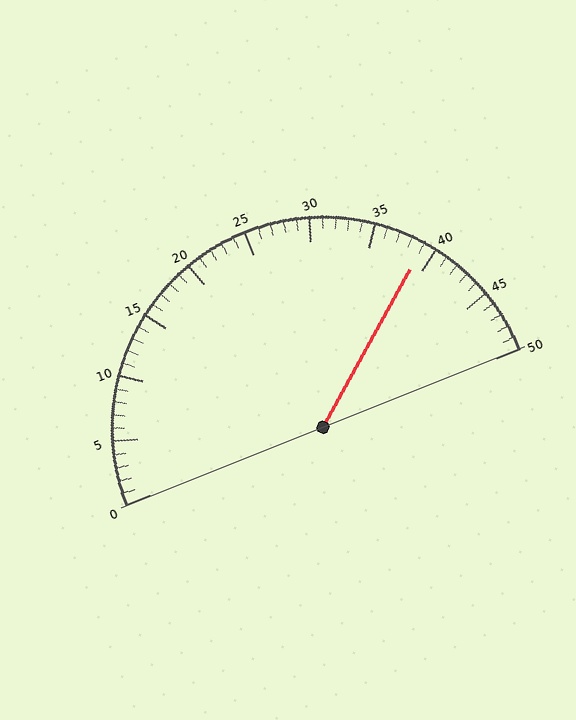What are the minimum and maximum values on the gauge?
The gauge ranges from 0 to 50.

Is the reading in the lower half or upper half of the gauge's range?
The reading is in the upper half of the range (0 to 50).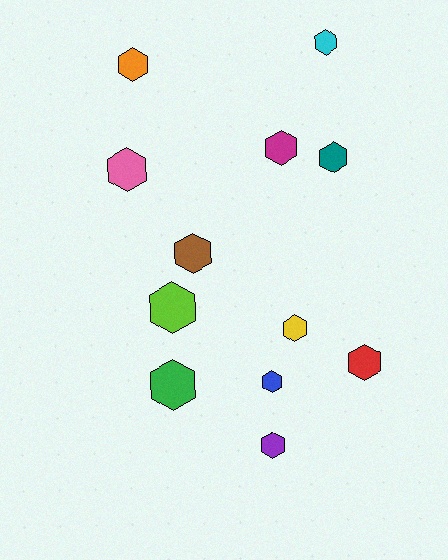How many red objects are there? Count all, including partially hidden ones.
There is 1 red object.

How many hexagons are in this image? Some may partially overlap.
There are 12 hexagons.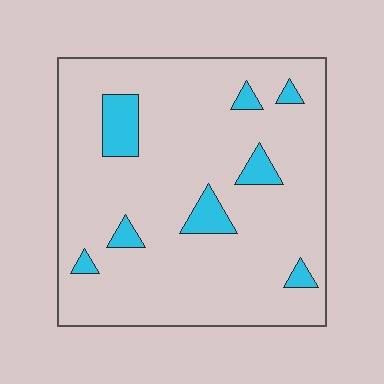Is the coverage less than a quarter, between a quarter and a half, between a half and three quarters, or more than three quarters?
Less than a quarter.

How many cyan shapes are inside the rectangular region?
8.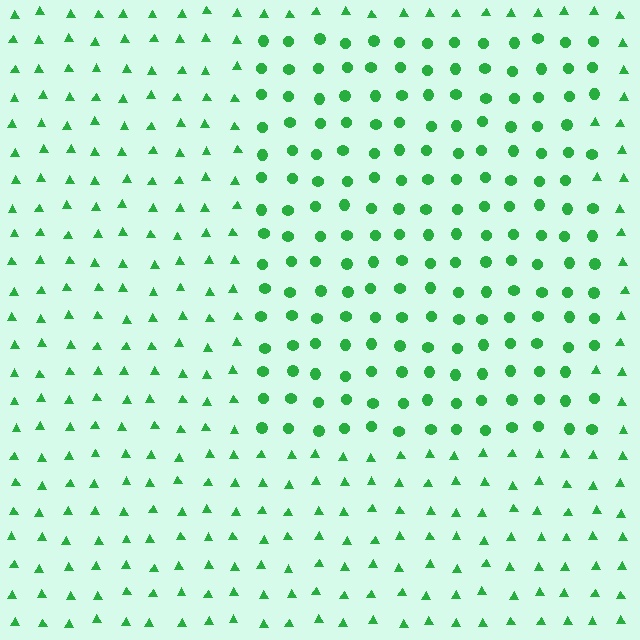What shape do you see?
I see a rectangle.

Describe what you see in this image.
The image is filled with small green elements arranged in a uniform grid. A rectangle-shaped region contains circles, while the surrounding area contains triangles. The boundary is defined purely by the change in element shape.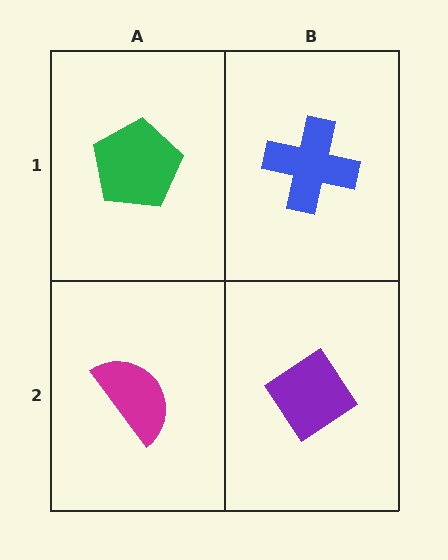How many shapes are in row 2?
2 shapes.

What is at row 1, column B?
A blue cross.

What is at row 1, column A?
A green pentagon.